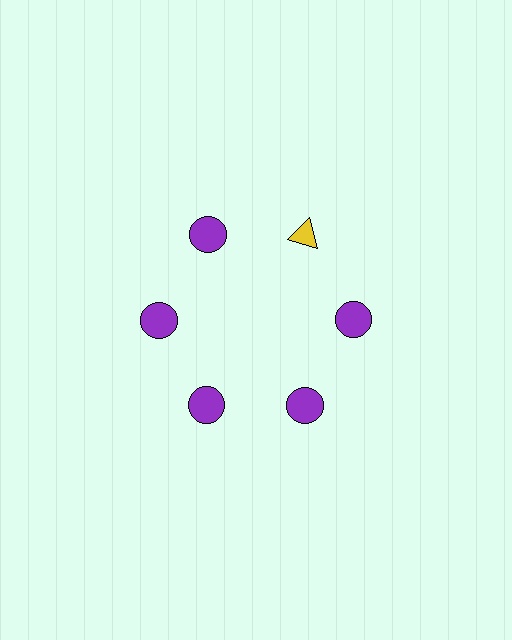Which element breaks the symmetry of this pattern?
The yellow triangle at roughly the 1 o'clock position breaks the symmetry. All other shapes are purple circles.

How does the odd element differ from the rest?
It differs in both color (yellow instead of purple) and shape (triangle instead of circle).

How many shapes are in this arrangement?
There are 6 shapes arranged in a ring pattern.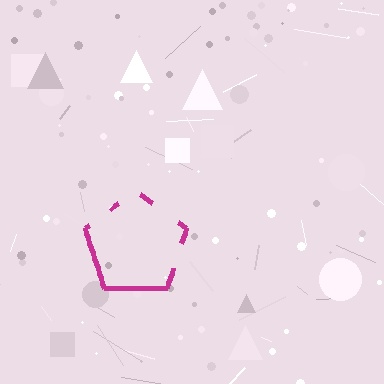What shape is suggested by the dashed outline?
The dashed outline suggests a pentagon.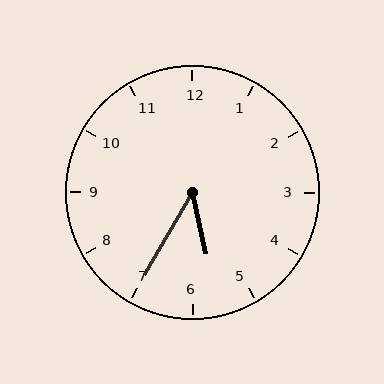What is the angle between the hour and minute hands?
Approximately 42 degrees.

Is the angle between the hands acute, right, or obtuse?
It is acute.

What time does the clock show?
5:35.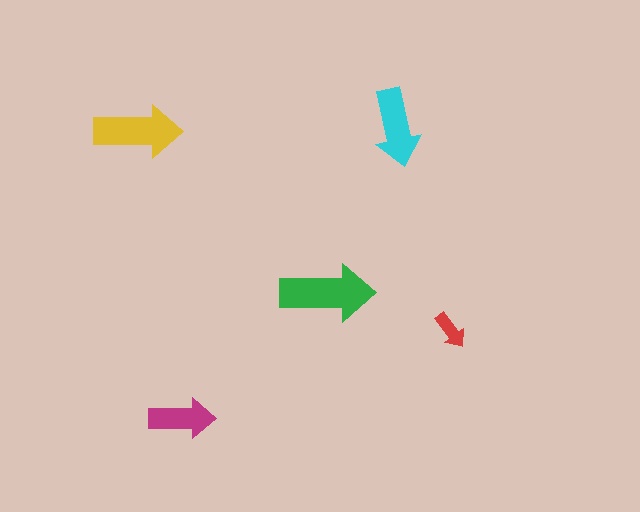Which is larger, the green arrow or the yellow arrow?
The green one.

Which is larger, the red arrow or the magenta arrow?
The magenta one.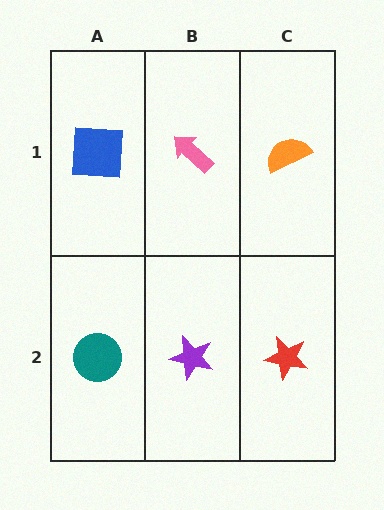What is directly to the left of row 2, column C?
A purple star.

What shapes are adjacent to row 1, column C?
A red star (row 2, column C), a pink arrow (row 1, column B).